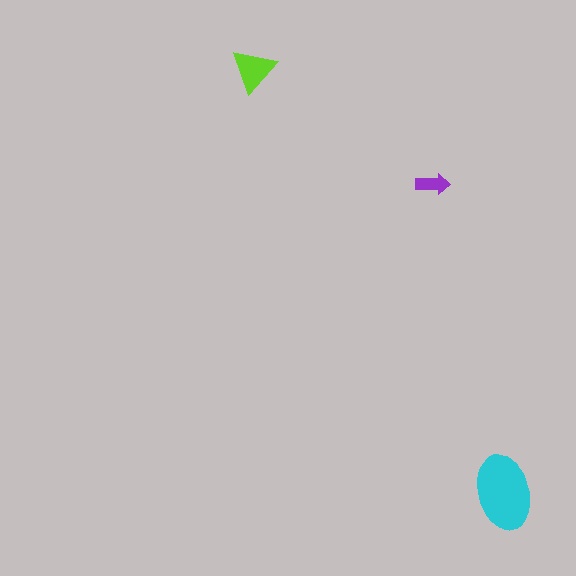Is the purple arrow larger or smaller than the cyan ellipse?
Smaller.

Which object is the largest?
The cyan ellipse.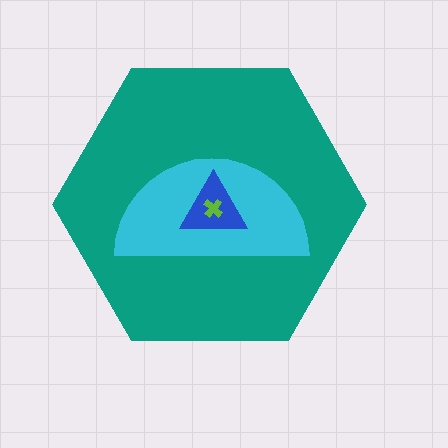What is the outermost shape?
The teal hexagon.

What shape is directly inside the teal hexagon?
The cyan semicircle.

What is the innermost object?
The lime cross.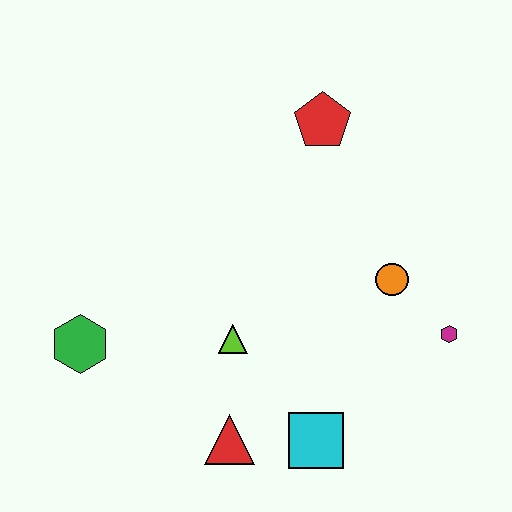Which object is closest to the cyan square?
The red triangle is closest to the cyan square.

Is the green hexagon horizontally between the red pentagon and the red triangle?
No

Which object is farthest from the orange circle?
The green hexagon is farthest from the orange circle.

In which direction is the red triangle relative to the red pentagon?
The red triangle is below the red pentagon.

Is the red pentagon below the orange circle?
No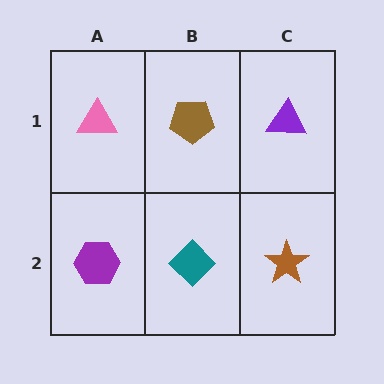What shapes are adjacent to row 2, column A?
A pink triangle (row 1, column A), a teal diamond (row 2, column B).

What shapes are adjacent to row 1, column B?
A teal diamond (row 2, column B), a pink triangle (row 1, column A), a purple triangle (row 1, column C).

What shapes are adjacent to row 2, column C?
A purple triangle (row 1, column C), a teal diamond (row 2, column B).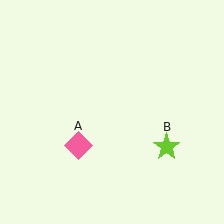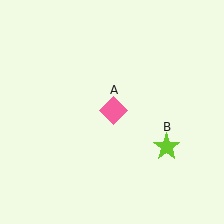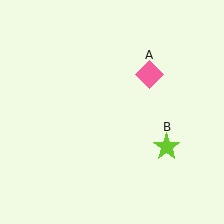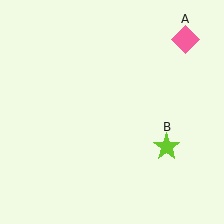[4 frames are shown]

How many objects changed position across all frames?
1 object changed position: pink diamond (object A).